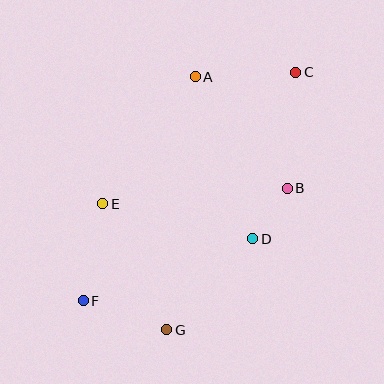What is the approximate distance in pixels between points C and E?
The distance between C and E is approximately 234 pixels.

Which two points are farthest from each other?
Points C and F are farthest from each other.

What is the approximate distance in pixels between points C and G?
The distance between C and G is approximately 288 pixels.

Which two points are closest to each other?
Points B and D are closest to each other.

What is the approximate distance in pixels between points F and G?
The distance between F and G is approximately 88 pixels.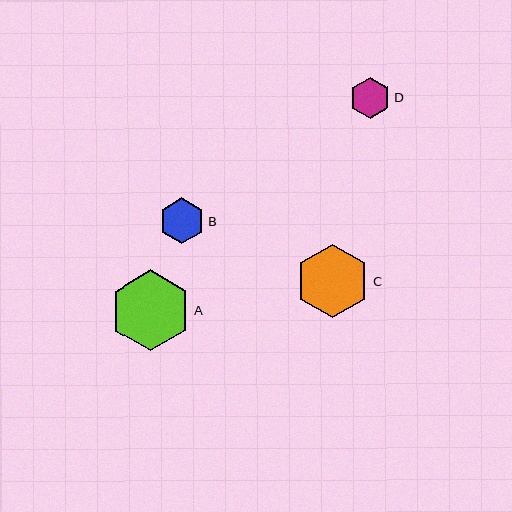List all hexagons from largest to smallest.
From largest to smallest: A, C, B, D.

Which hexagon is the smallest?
Hexagon D is the smallest with a size of approximately 41 pixels.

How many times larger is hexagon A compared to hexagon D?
Hexagon A is approximately 2.0 times the size of hexagon D.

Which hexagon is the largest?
Hexagon A is the largest with a size of approximately 81 pixels.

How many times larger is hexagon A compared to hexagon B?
Hexagon A is approximately 1.8 times the size of hexagon B.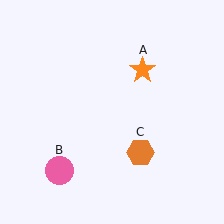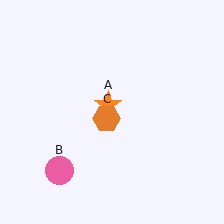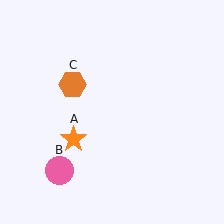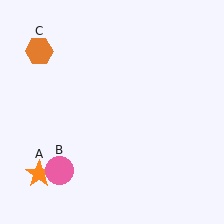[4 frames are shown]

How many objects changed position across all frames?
2 objects changed position: orange star (object A), orange hexagon (object C).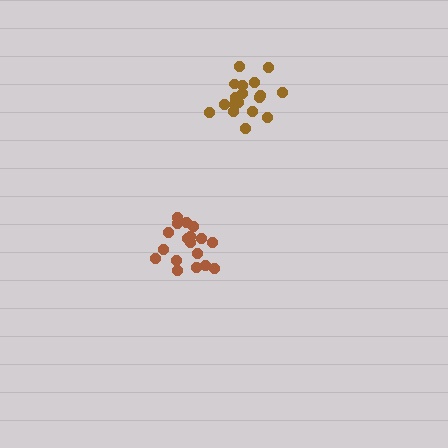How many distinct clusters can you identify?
There are 2 distinct clusters.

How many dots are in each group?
Group 1: 19 dots, Group 2: 19 dots (38 total).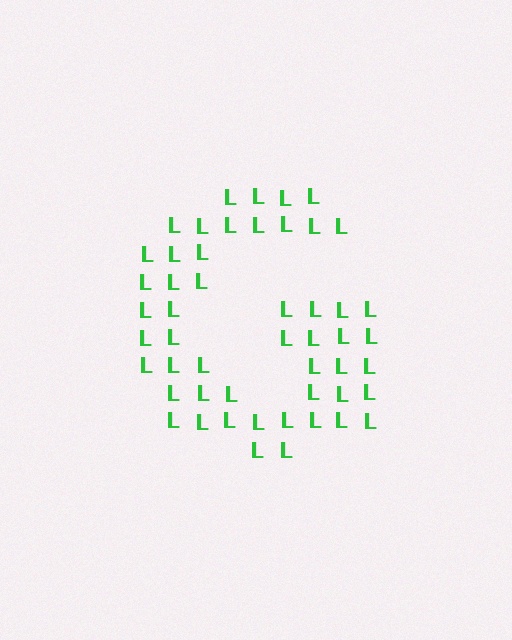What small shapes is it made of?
It is made of small letter L's.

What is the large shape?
The large shape is the letter G.